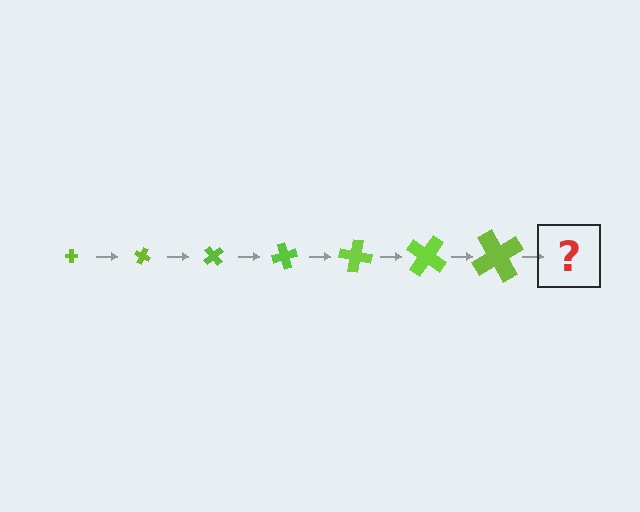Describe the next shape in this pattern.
It should be a cross, larger than the previous one and rotated 175 degrees from the start.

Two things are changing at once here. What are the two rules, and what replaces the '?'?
The two rules are that the cross grows larger each step and it rotates 25 degrees each step. The '?' should be a cross, larger than the previous one and rotated 175 degrees from the start.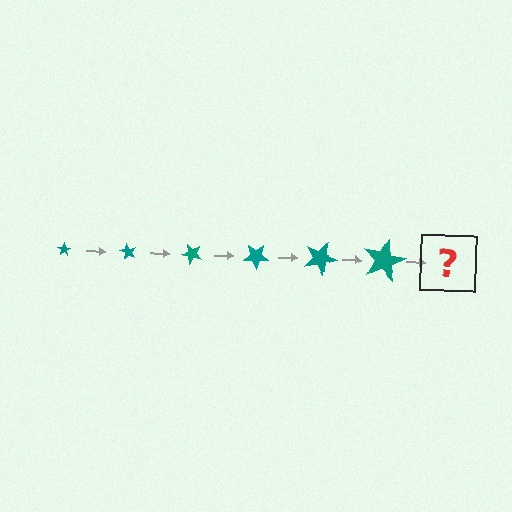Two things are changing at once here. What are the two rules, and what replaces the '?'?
The two rules are that the star grows larger each step and it rotates 60 degrees each step. The '?' should be a star, larger than the previous one and rotated 360 degrees from the start.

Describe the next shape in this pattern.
It should be a star, larger than the previous one and rotated 360 degrees from the start.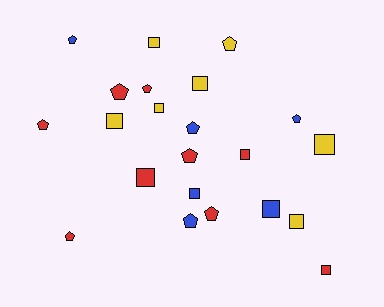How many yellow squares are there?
There are 6 yellow squares.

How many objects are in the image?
There are 22 objects.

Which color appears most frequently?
Red, with 9 objects.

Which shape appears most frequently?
Square, with 11 objects.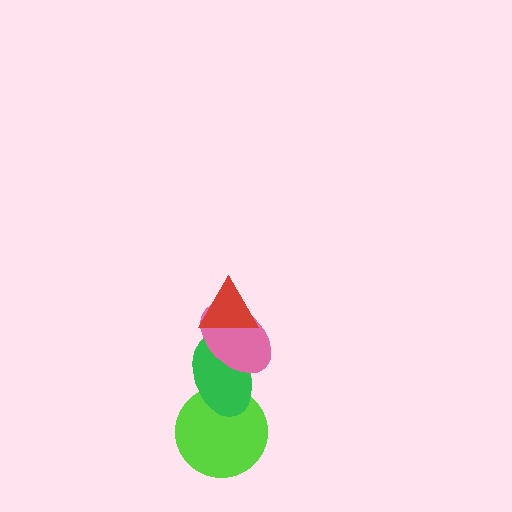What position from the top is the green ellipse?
The green ellipse is 3rd from the top.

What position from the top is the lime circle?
The lime circle is 4th from the top.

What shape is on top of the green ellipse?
The pink ellipse is on top of the green ellipse.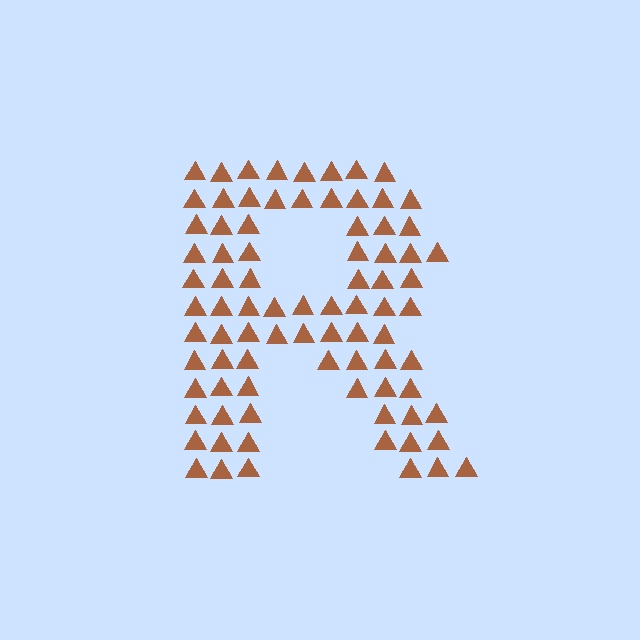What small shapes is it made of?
It is made of small triangles.